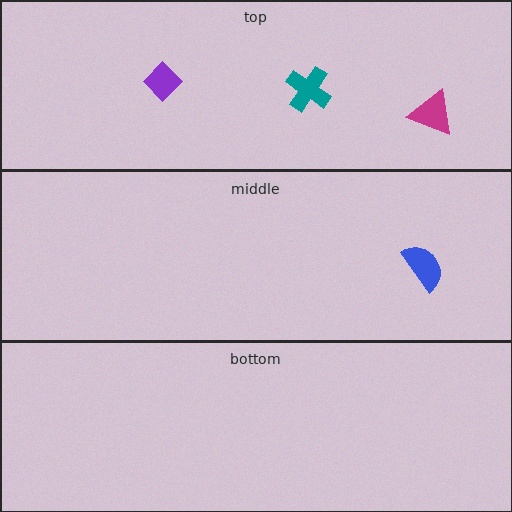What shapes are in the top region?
The purple diamond, the magenta triangle, the teal cross.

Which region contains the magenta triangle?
The top region.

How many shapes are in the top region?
3.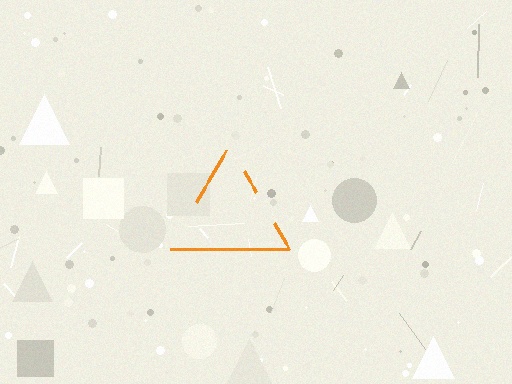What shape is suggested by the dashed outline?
The dashed outline suggests a triangle.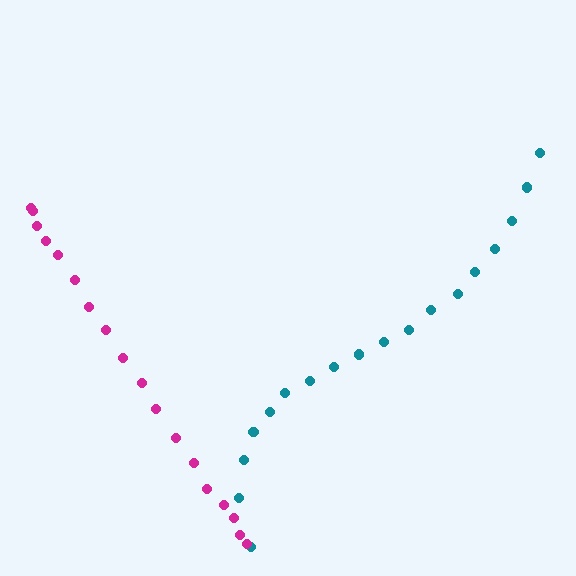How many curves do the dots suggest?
There are 2 distinct paths.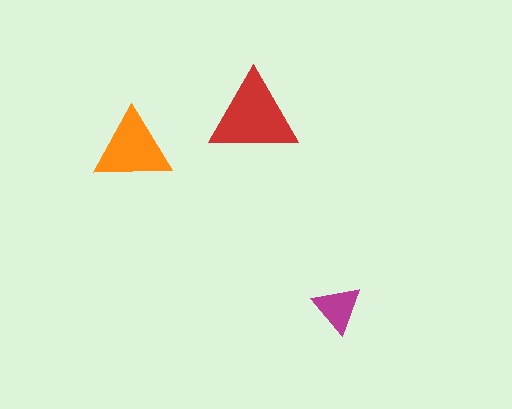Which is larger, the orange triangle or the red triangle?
The red one.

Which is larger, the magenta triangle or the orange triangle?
The orange one.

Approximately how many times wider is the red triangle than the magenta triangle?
About 2 times wider.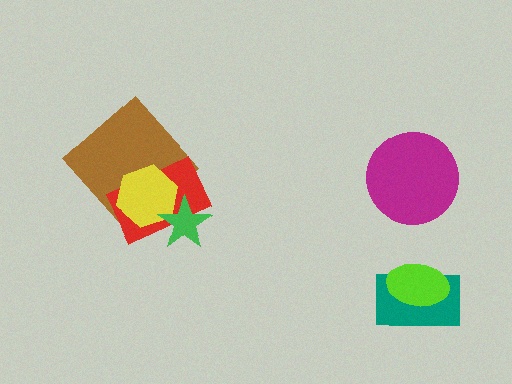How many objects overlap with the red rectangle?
3 objects overlap with the red rectangle.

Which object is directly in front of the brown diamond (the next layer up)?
The red rectangle is directly in front of the brown diamond.